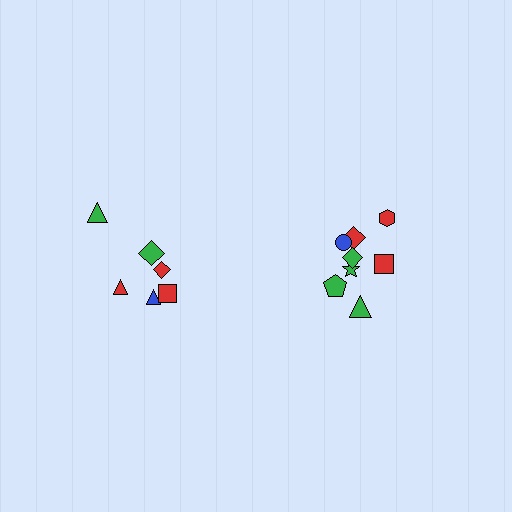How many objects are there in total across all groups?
There are 14 objects.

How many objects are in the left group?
There are 6 objects.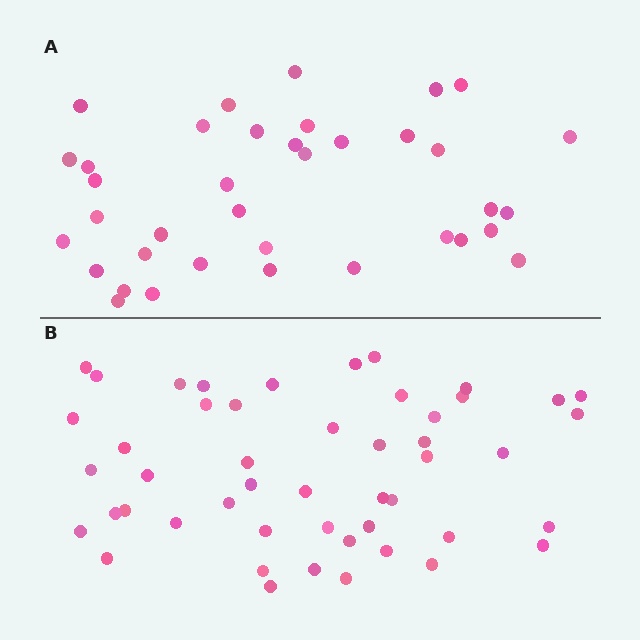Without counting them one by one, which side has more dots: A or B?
Region B (the bottom region) has more dots.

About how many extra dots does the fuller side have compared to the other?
Region B has roughly 12 or so more dots than region A.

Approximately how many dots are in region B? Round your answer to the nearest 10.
About 50 dots. (The exact count is 49, which rounds to 50.)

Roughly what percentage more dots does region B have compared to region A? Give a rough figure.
About 30% more.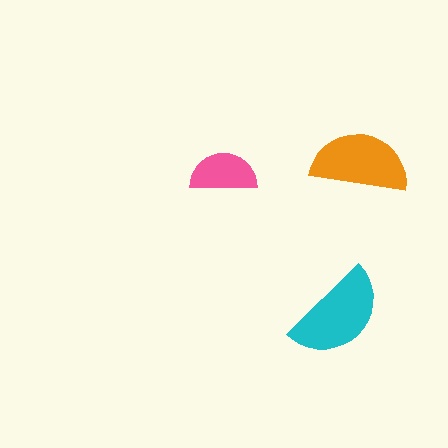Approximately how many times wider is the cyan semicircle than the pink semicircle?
About 1.5 times wider.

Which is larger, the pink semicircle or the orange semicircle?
The orange one.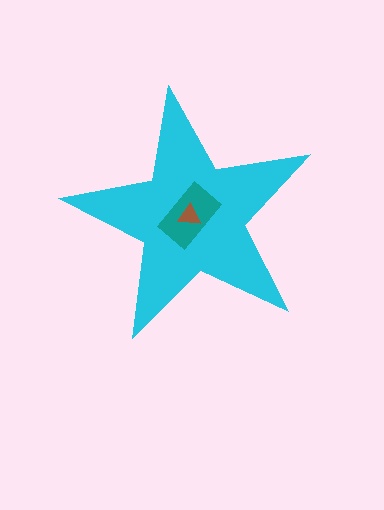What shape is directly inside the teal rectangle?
The brown triangle.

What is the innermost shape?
The brown triangle.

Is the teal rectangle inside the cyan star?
Yes.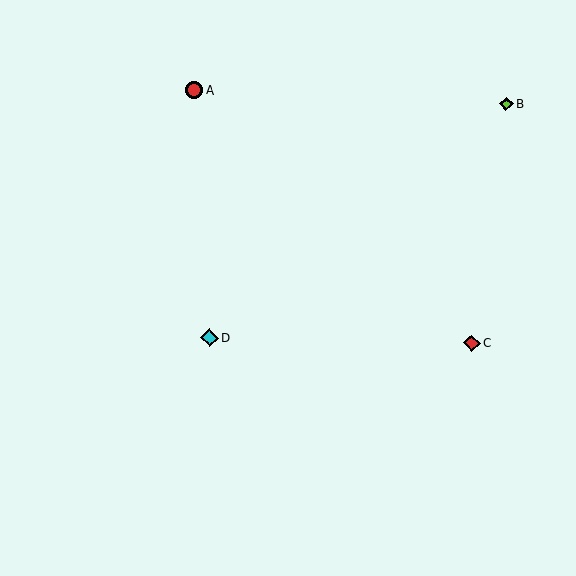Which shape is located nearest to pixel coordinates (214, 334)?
The cyan diamond (labeled D) at (210, 338) is nearest to that location.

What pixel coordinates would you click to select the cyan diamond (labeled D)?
Click at (210, 338) to select the cyan diamond D.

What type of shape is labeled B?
Shape B is a lime diamond.